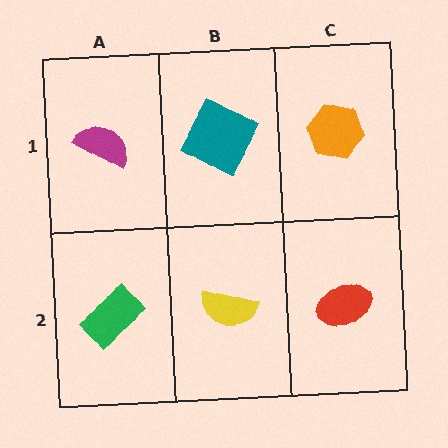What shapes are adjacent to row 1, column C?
A red ellipse (row 2, column C), a teal square (row 1, column B).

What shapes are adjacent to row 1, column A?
A green rectangle (row 2, column A), a teal square (row 1, column B).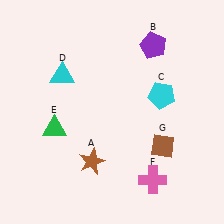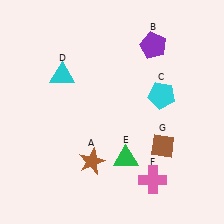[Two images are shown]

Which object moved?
The green triangle (E) moved right.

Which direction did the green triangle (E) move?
The green triangle (E) moved right.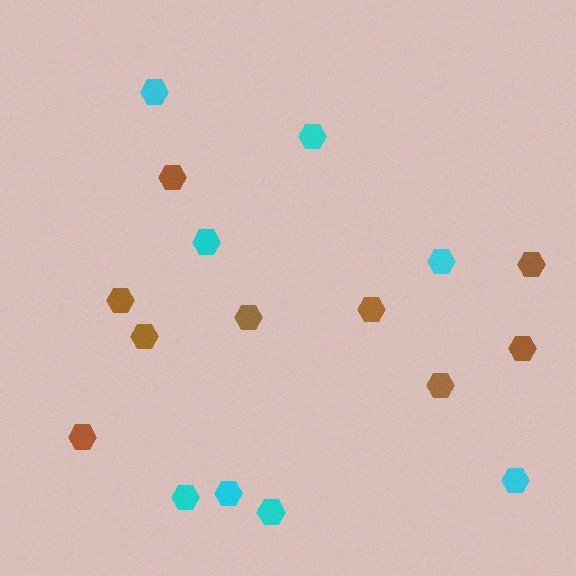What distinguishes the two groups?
There are 2 groups: one group of brown hexagons (9) and one group of cyan hexagons (8).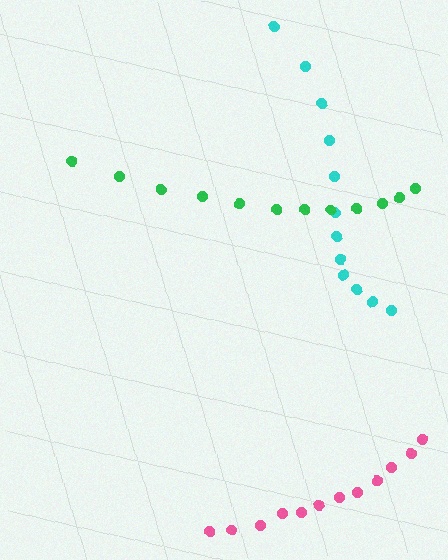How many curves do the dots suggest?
There are 3 distinct paths.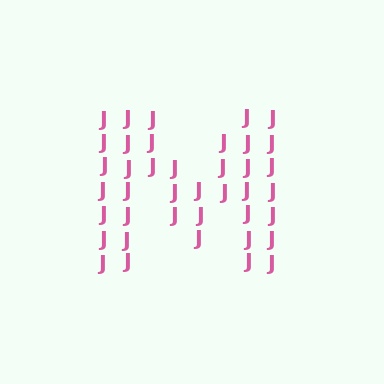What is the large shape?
The large shape is the letter M.